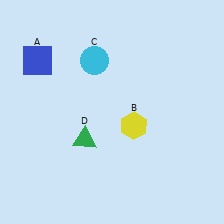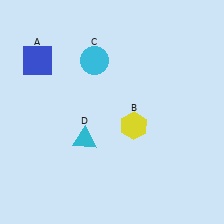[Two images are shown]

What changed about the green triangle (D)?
In Image 1, D is green. In Image 2, it changed to cyan.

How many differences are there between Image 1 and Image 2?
There is 1 difference between the two images.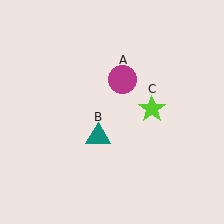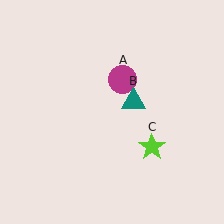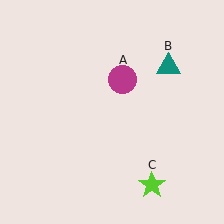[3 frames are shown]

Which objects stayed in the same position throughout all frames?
Magenta circle (object A) remained stationary.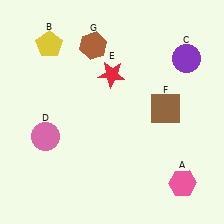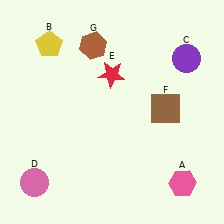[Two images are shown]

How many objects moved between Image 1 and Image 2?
1 object moved between the two images.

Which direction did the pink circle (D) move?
The pink circle (D) moved down.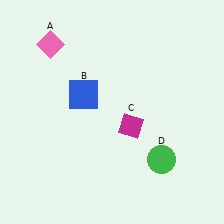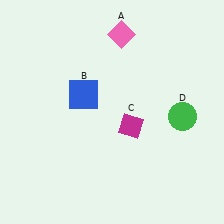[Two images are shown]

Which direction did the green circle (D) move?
The green circle (D) moved up.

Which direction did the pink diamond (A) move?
The pink diamond (A) moved right.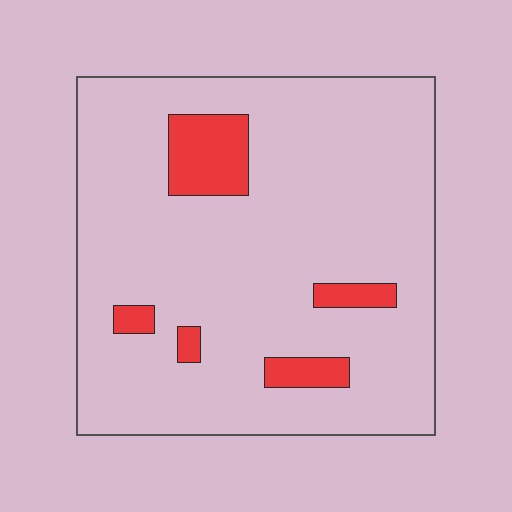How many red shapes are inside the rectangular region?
5.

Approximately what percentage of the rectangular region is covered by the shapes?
Approximately 10%.